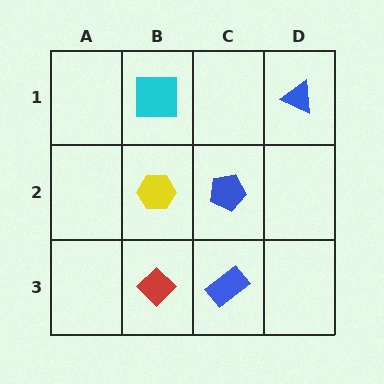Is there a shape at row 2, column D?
No, that cell is empty.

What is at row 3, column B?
A red diamond.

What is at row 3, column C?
A blue rectangle.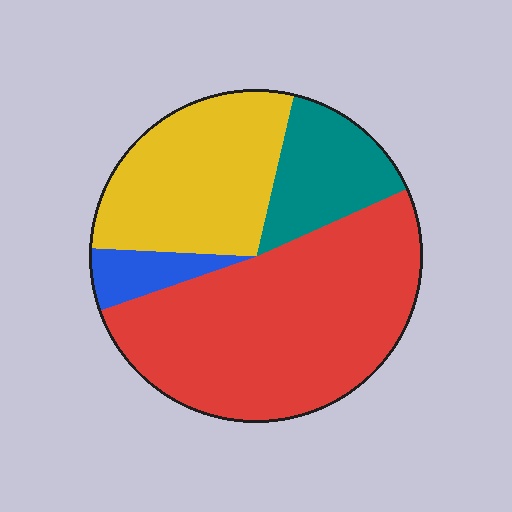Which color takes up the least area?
Blue, at roughly 5%.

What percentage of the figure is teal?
Teal covers around 15% of the figure.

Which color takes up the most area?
Red, at roughly 50%.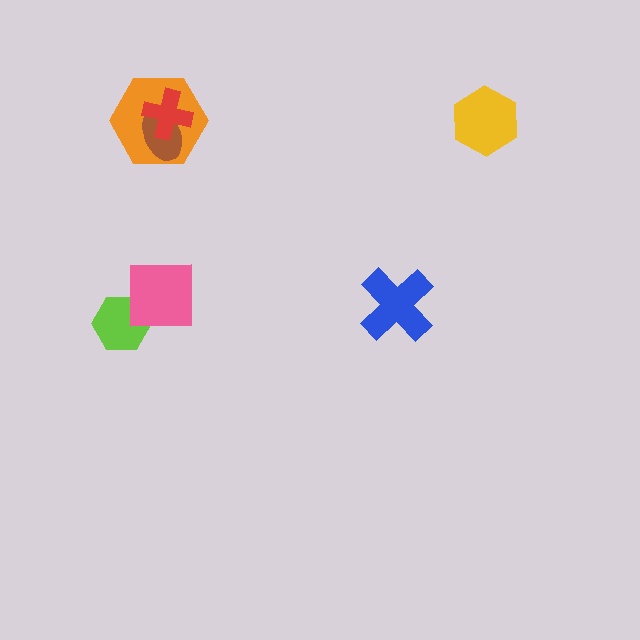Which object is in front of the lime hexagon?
The pink square is in front of the lime hexagon.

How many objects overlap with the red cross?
2 objects overlap with the red cross.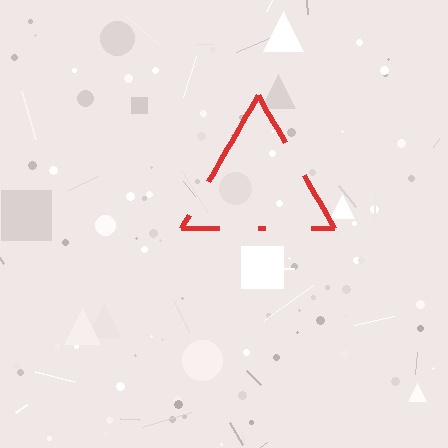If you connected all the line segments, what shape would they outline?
They would outline a triangle.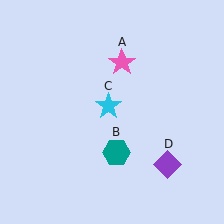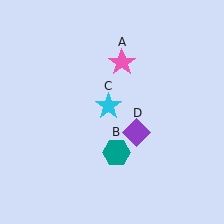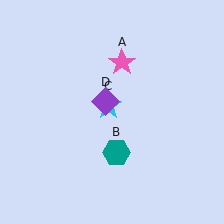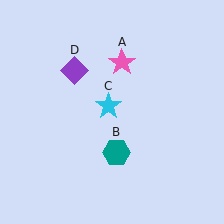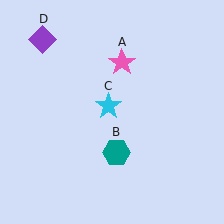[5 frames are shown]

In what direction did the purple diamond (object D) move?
The purple diamond (object D) moved up and to the left.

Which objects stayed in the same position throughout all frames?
Pink star (object A) and teal hexagon (object B) and cyan star (object C) remained stationary.